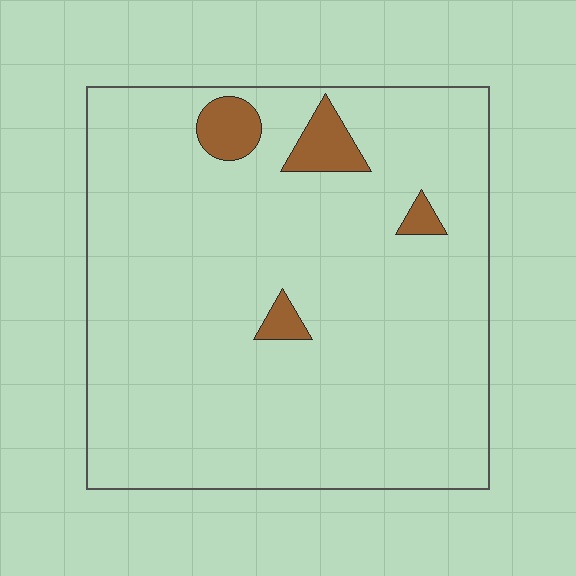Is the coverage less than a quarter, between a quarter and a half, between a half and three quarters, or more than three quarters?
Less than a quarter.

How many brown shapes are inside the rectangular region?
4.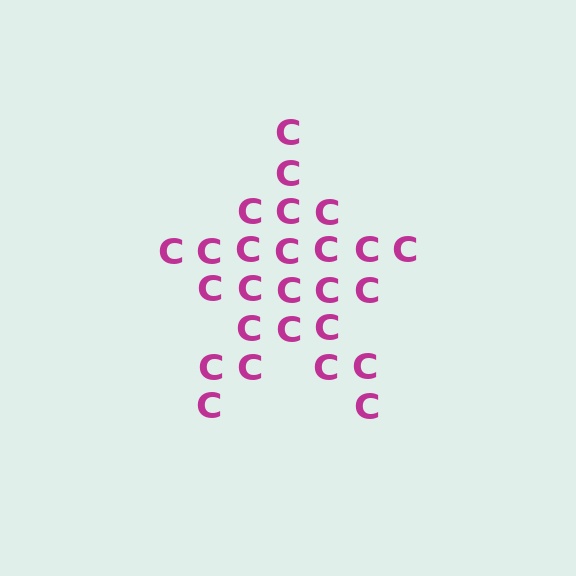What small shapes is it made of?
It is made of small letter C's.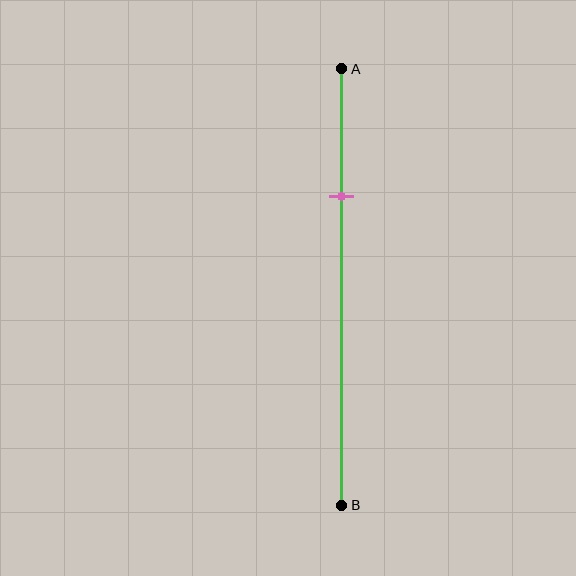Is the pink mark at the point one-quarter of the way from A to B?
No, the mark is at about 30% from A, not at the 25% one-quarter point.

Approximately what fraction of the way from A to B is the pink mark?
The pink mark is approximately 30% of the way from A to B.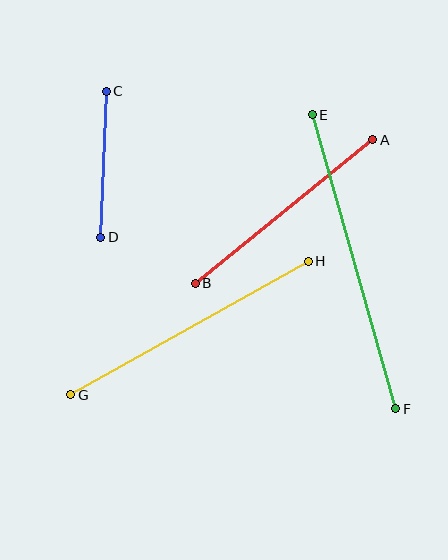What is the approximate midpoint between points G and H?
The midpoint is at approximately (189, 328) pixels.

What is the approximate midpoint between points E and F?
The midpoint is at approximately (354, 262) pixels.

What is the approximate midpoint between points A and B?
The midpoint is at approximately (284, 211) pixels.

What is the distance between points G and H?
The distance is approximately 272 pixels.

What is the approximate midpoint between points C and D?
The midpoint is at approximately (103, 164) pixels.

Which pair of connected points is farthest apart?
Points E and F are farthest apart.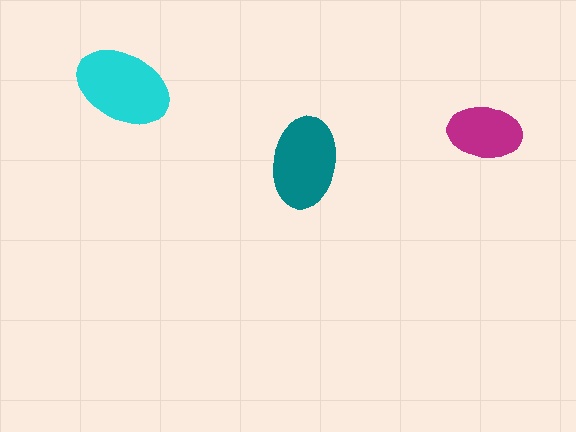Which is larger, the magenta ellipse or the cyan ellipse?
The cyan one.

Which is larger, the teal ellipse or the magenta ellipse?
The teal one.